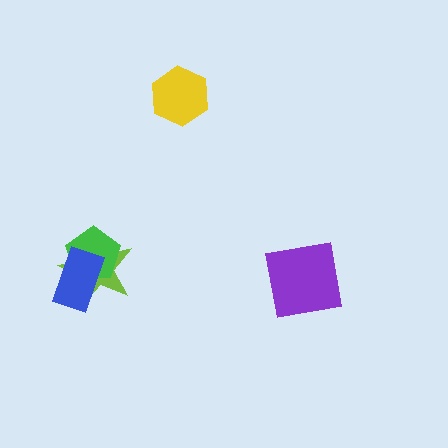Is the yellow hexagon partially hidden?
No, no other shape covers it.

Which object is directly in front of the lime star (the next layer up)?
The green pentagon is directly in front of the lime star.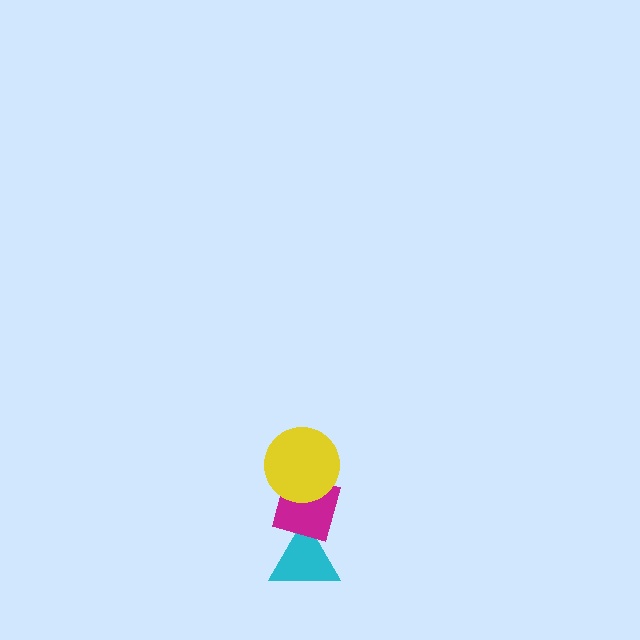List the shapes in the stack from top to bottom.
From top to bottom: the yellow circle, the magenta diamond, the cyan triangle.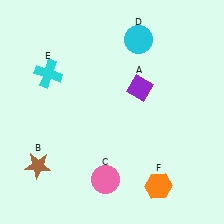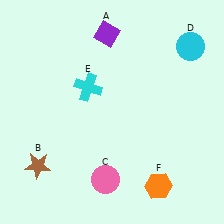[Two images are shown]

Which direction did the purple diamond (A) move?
The purple diamond (A) moved up.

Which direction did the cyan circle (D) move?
The cyan circle (D) moved right.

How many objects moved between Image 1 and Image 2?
3 objects moved between the two images.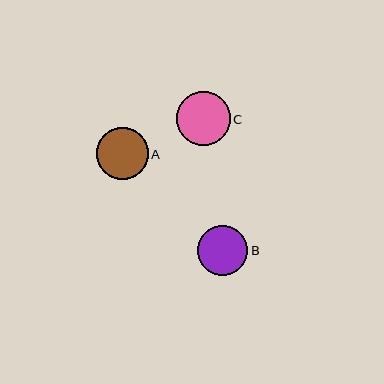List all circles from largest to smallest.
From largest to smallest: C, A, B.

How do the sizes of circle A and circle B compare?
Circle A and circle B are approximately the same size.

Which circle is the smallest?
Circle B is the smallest with a size of approximately 51 pixels.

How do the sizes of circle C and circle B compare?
Circle C and circle B are approximately the same size.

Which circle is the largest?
Circle C is the largest with a size of approximately 54 pixels.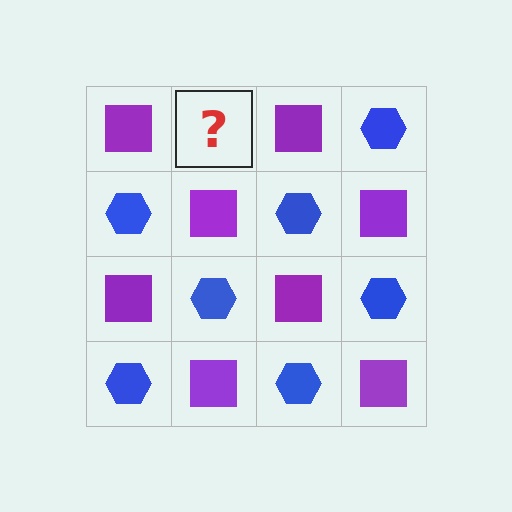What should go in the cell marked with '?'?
The missing cell should contain a blue hexagon.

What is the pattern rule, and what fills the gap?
The rule is that it alternates purple square and blue hexagon in a checkerboard pattern. The gap should be filled with a blue hexagon.